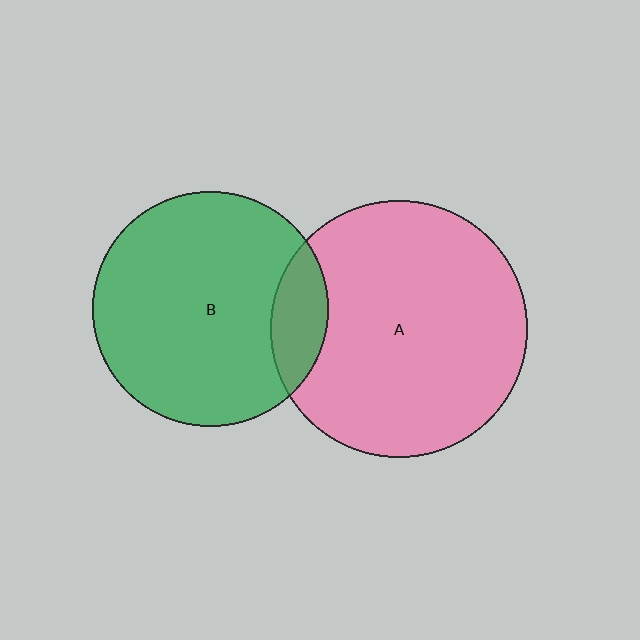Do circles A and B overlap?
Yes.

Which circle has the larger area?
Circle A (pink).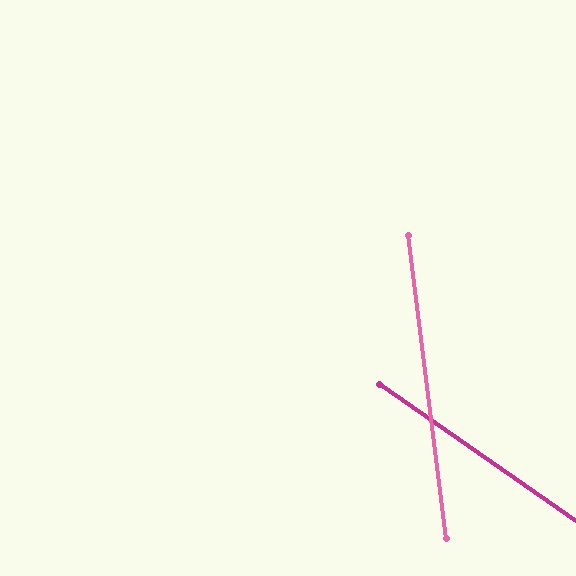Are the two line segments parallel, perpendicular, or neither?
Neither parallel nor perpendicular — they differ by about 48°.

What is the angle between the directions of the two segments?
Approximately 48 degrees.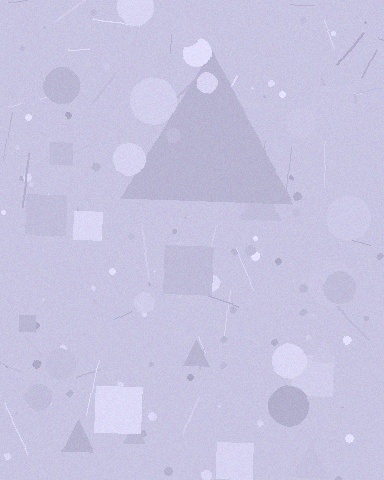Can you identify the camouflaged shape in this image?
The camouflaged shape is a triangle.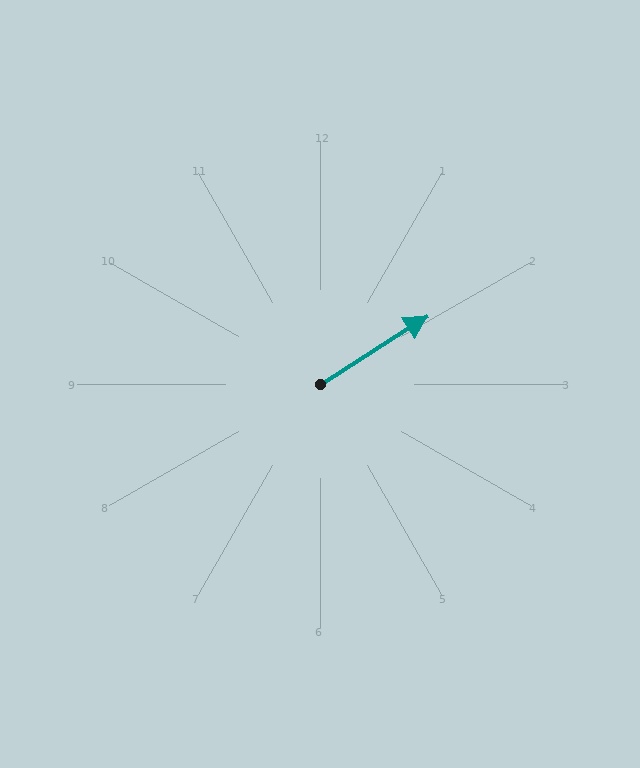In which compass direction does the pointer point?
Northeast.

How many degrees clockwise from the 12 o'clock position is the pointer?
Approximately 58 degrees.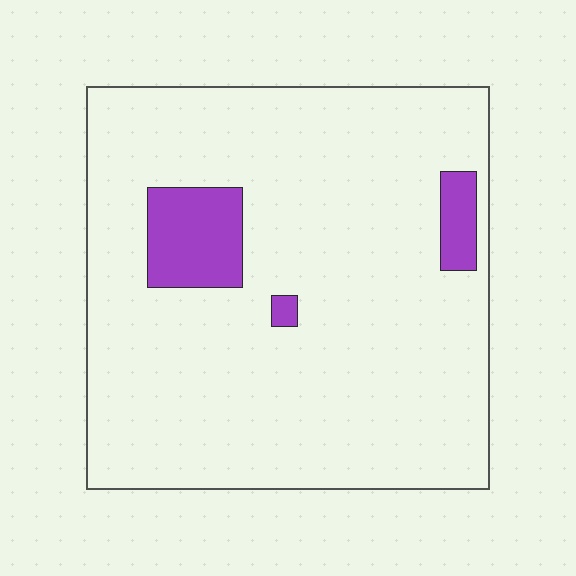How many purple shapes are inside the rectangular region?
3.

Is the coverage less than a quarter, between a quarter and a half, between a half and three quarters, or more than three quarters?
Less than a quarter.